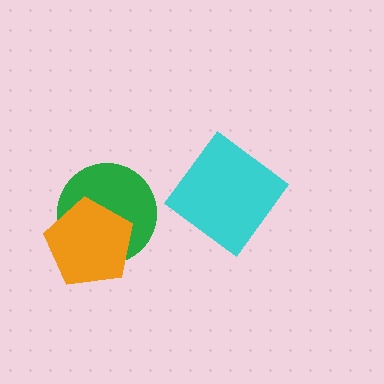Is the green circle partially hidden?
Yes, it is partially covered by another shape.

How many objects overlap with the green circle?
1 object overlaps with the green circle.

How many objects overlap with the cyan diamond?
0 objects overlap with the cyan diamond.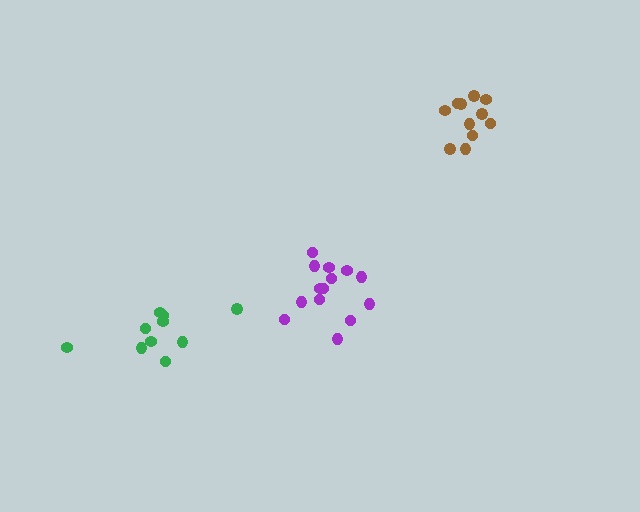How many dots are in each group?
Group 1: 11 dots, Group 2: 14 dots, Group 3: 10 dots (35 total).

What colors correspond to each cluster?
The clusters are colored: brown, purple, green.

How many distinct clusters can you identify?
There are 3 distinct clusters.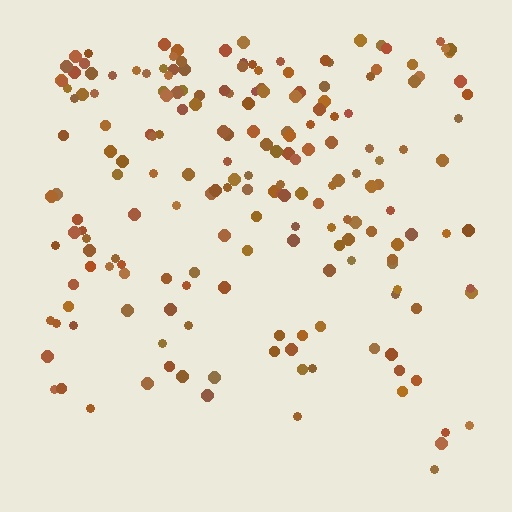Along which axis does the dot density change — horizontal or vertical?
Vertical.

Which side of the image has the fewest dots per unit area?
The bottom.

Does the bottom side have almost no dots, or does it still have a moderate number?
Still a moderate number, just noticeably fewer than the top.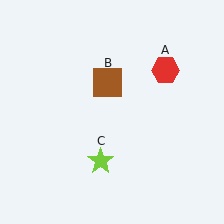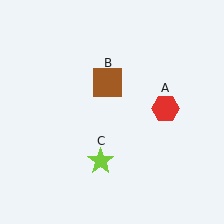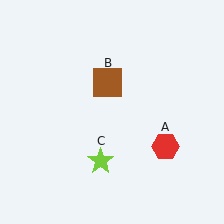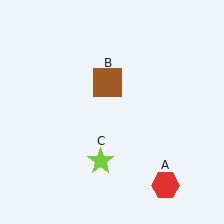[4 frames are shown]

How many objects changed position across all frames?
1 object changed position: red hexagon (object A).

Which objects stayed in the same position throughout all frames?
Brown square (object B) and lime star (object C) remained stationary.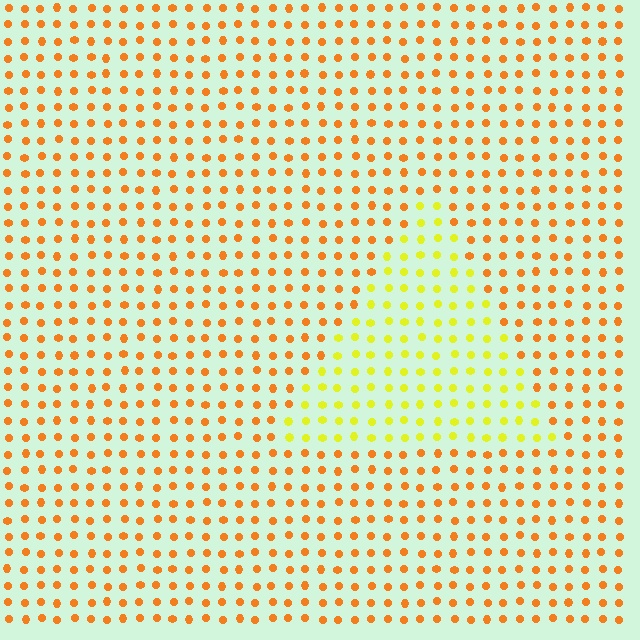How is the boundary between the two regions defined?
The boundary is defined purely by a slight shift in hue (about 38 degrees). Spacing, size, and orientation are identical on both sides.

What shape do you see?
I see a triangle.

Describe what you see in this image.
The image is filled with small orange elements in a uniform arrangement. A triangle-shaped region is visible where the elements are tinted to a slightly different hue, forming a subtle color boundary.